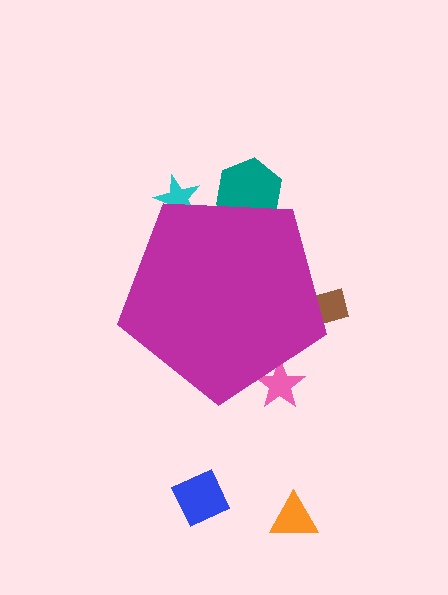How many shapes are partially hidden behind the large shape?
4 shapes are partially hidden.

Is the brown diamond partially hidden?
Yes, the brown diamond is partially hidden behind the magenta pentagon.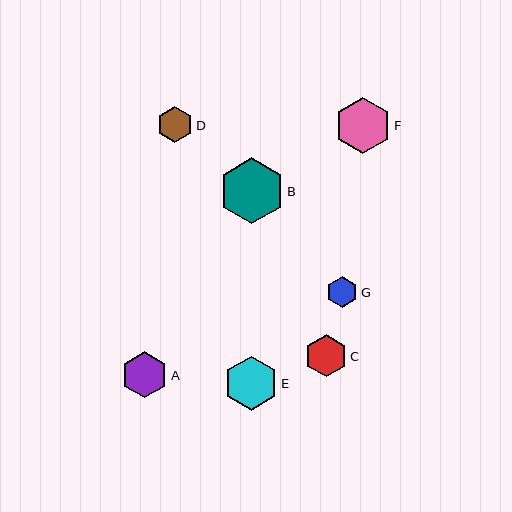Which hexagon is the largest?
Hexagon B is the largest with a size of approximately 66 pixels.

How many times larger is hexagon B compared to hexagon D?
Hexagon B is approximately 1.8 times the size of hexagon D.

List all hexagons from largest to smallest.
From largest to smallest: B, F, E, A, C, D, G.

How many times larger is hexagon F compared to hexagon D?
Hexagon F is approximately 1.6 times the size of hexagon D.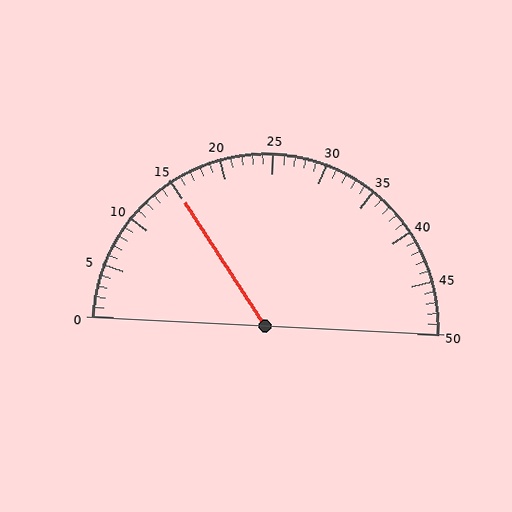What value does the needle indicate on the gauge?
The needle indicates approximately 15.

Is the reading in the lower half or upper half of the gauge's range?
The reading is in the lower half of the range (0 to 50).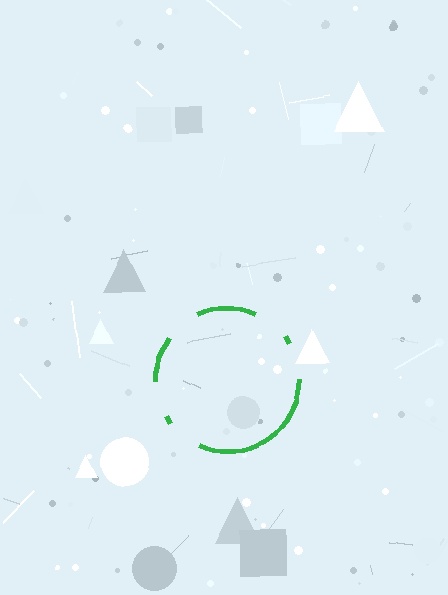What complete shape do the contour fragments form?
The contour fragments form a circle.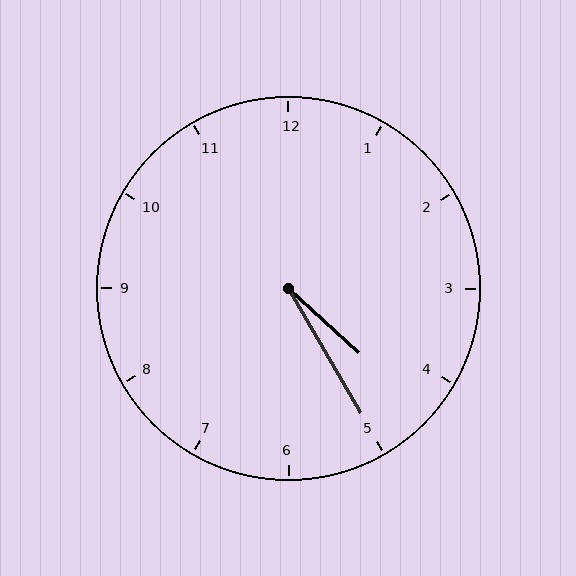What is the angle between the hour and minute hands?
Approximately 18 degrees.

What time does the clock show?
4:25.